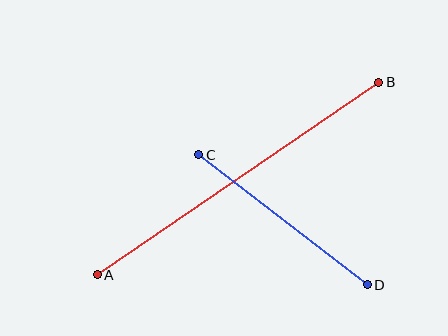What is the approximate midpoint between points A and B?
The midpoint is at approximately (238, 179) pixels.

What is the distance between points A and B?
The distance is approximately 341 pixels.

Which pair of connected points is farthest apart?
Points A and B are farthest apart.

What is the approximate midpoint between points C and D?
The midpoint is at approximately (283, 220) pixels.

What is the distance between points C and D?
The distance is approximately 213 pixels.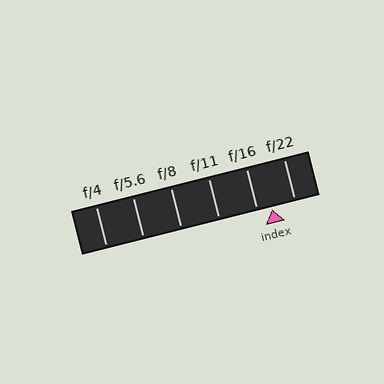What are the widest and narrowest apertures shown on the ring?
The widest aperture shown is f/4 and the narrowest is f/22.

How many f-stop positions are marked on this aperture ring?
There are 6 f-stop positions marked.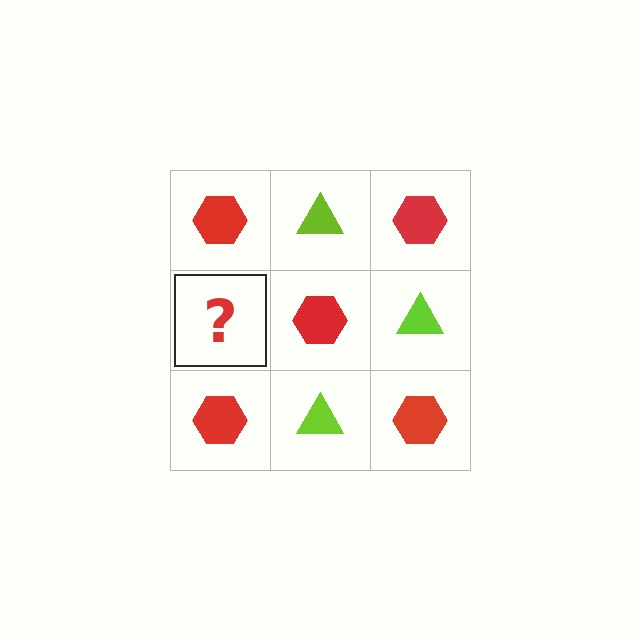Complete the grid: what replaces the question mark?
The question mark should be replaced with a lime triangle.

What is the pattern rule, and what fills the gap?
The rule is that it alternates red hexagon and lime triangle in a checkerboard pattern. The gap should be filled with a lime triangle.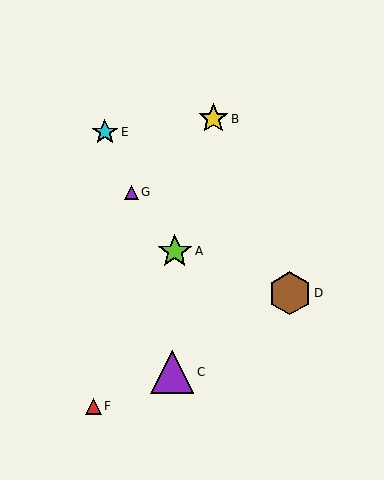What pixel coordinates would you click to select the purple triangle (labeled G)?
Click at (131, 192) to select the purple triangle G.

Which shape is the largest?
The purple triangle (labeled C) is the largest.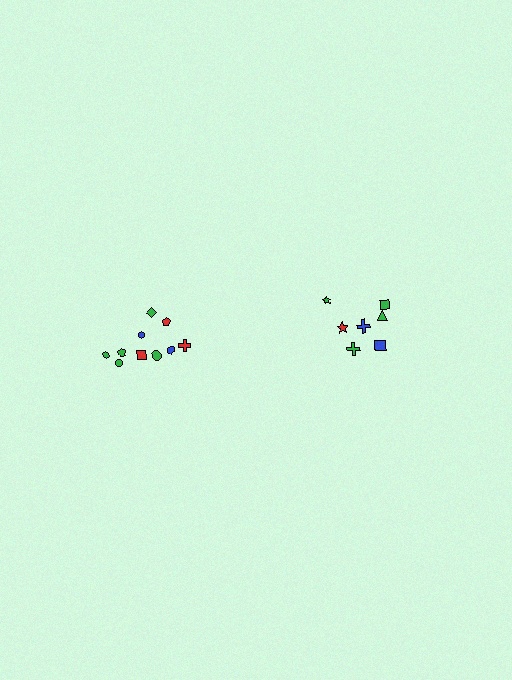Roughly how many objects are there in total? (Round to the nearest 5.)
Roughly 15 objects in total.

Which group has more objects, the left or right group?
The left group.